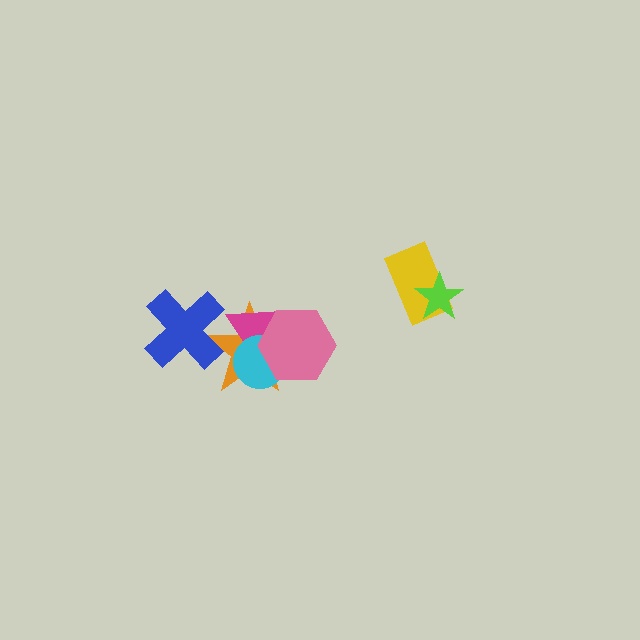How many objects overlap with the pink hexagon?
3 objects overlap with the pink hexagon.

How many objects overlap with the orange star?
4 objects overlap with the orange star.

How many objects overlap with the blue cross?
1 object overlaps with the blue cross.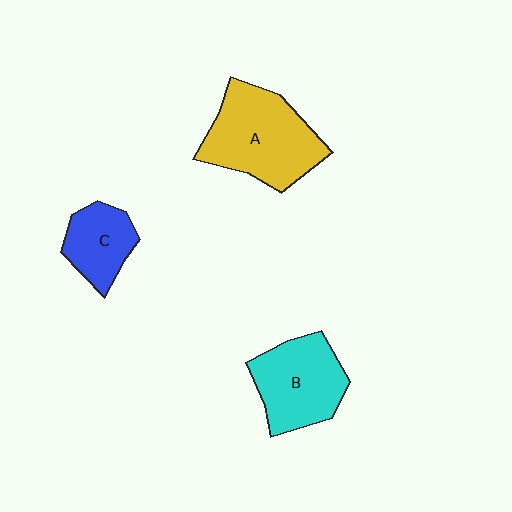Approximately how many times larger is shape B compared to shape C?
Approximately 1.5 times.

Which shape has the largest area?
Shape A (yellow).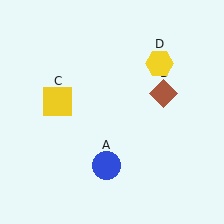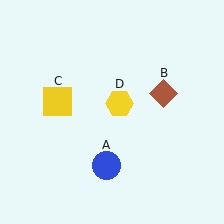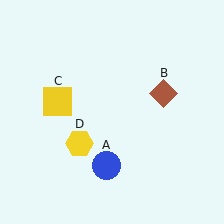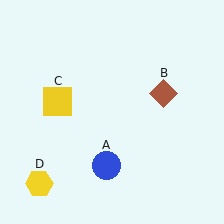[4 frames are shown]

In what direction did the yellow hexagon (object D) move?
The yellow hexagon (object D) moved down and to the left.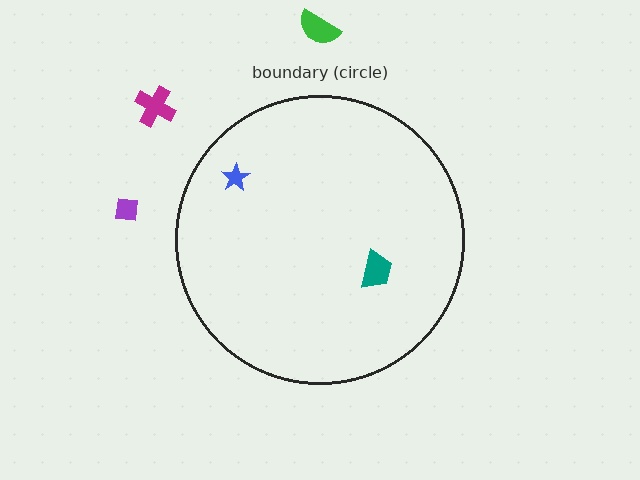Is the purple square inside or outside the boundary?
Outside.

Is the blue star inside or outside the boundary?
Inside.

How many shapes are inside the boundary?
2 inside, 3 outside.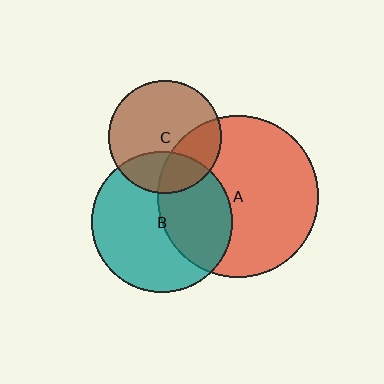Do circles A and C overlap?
Yes.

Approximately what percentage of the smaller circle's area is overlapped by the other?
Approximately 30%.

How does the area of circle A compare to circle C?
Approximately 2.1 times.